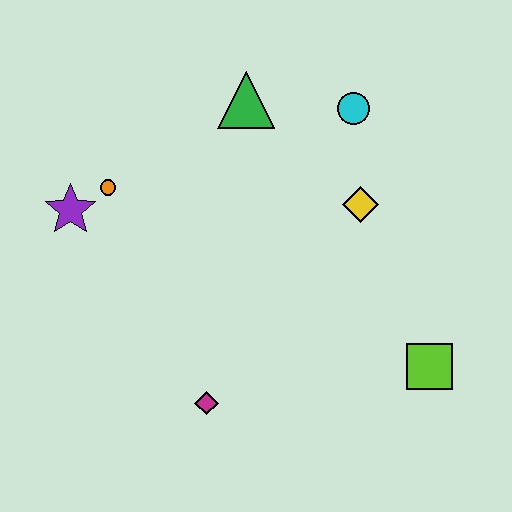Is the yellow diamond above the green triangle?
No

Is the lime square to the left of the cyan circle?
No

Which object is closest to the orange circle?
The purple star is closest to the orange circle.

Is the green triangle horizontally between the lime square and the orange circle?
Yes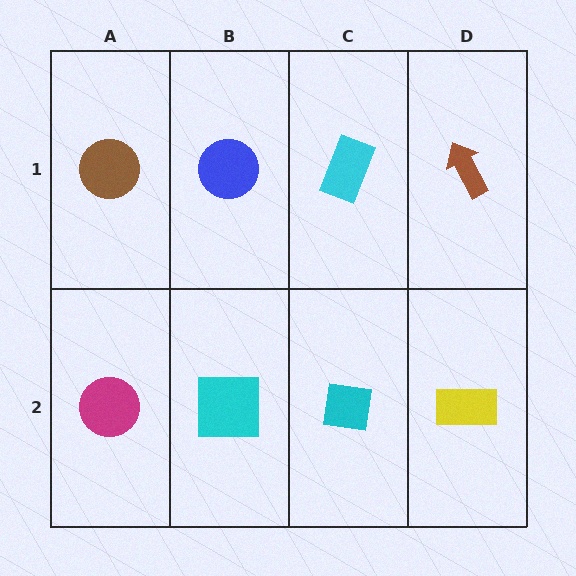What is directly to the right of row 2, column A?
A cyan square.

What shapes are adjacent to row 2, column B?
A blue circle (row 1, column B), a magenta circle (row 2, column A), a cyan square (row 2, column C).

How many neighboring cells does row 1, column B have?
3.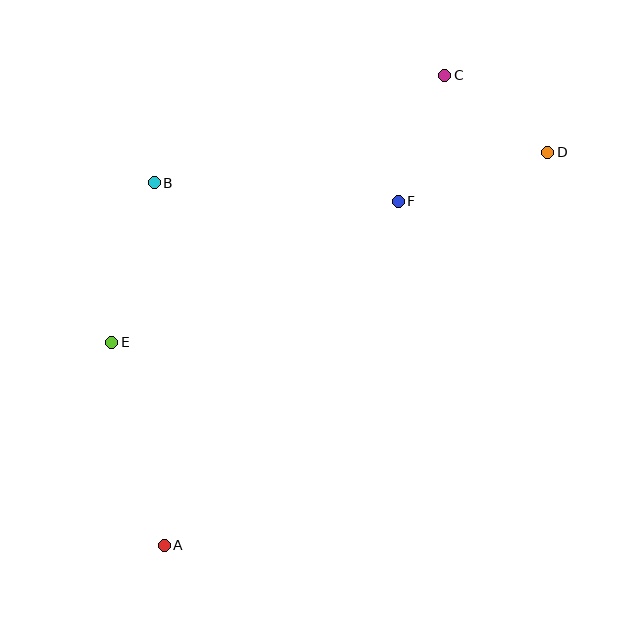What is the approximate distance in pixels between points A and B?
The distance between A and B is approximately 362 pixels.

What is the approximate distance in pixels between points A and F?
The distance between A and F is approximately 416 pixels.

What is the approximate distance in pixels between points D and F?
The distance between D and F is approximately 158 pixels.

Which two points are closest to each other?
Points C and D are closest to each other.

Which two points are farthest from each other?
Points A and D are farthest from each other.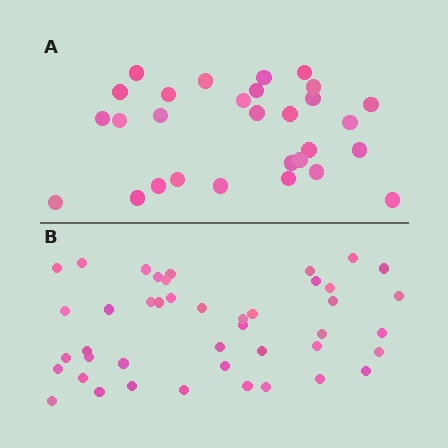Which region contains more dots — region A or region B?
Region B (the bottom region) has more dots.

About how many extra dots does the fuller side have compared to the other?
Region B has approximately 15 more dots than region A.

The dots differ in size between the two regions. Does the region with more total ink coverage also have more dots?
No. Region A has more total ink coverage because its dots are larger, but region B actually contains more individual dots. Total area can be misleading — the number of items is what matters here.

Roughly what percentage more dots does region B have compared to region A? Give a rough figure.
About 50% more.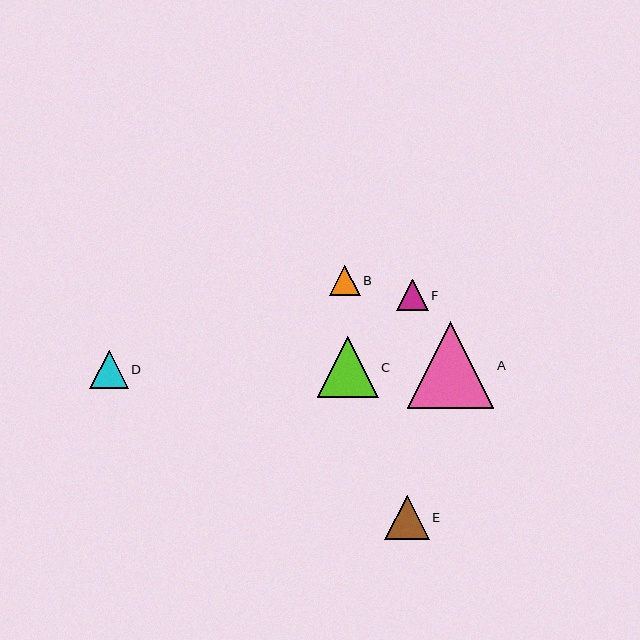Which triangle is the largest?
Triangle A is the largest with a size of approximately 86 pixels.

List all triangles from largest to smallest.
From largest to smallest: A, C, E, D, F, B.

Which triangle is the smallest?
Triangle B is the smallest with a size of approximately 31 pixels.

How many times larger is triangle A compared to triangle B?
Triangle A is approximately 2.8 times the size of triangle B.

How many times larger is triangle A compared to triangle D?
Triangle A is approximately 2.3 times the size of triangle D.